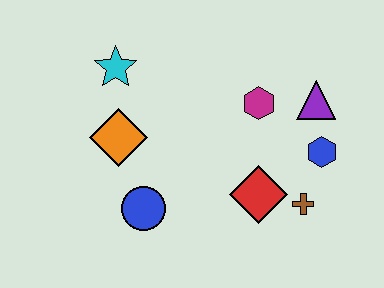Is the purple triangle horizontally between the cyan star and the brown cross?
No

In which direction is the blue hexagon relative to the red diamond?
The blue hexagon is to the right of the red diamond.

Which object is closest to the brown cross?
The red diamond is closest to the brown cross.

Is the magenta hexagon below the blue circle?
No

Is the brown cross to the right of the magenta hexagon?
Yes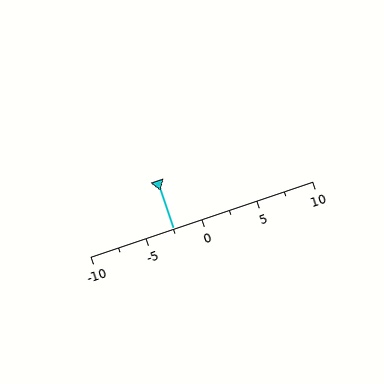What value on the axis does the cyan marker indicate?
The marker indicates approximately -2.5.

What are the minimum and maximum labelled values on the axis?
The axis runs from -10 to 10.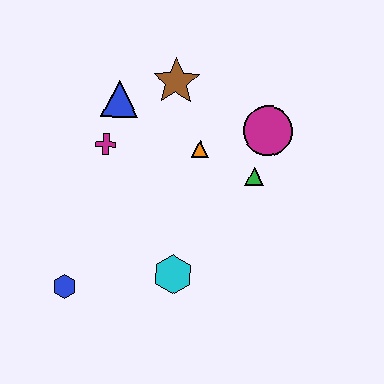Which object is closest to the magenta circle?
The green triangle is closest to the magenta circle.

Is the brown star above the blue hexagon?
Yes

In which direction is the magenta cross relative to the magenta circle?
The magenta cross is to the left of the magenta circle.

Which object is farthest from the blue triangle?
The blue hexagon is farthest from the blue triangle.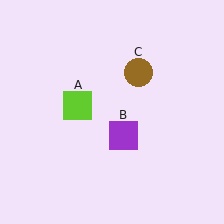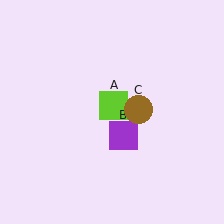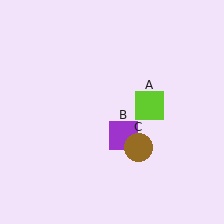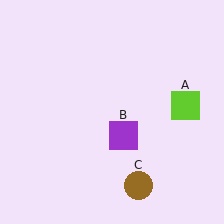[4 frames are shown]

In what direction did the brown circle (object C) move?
The brown circle (object C) moved down.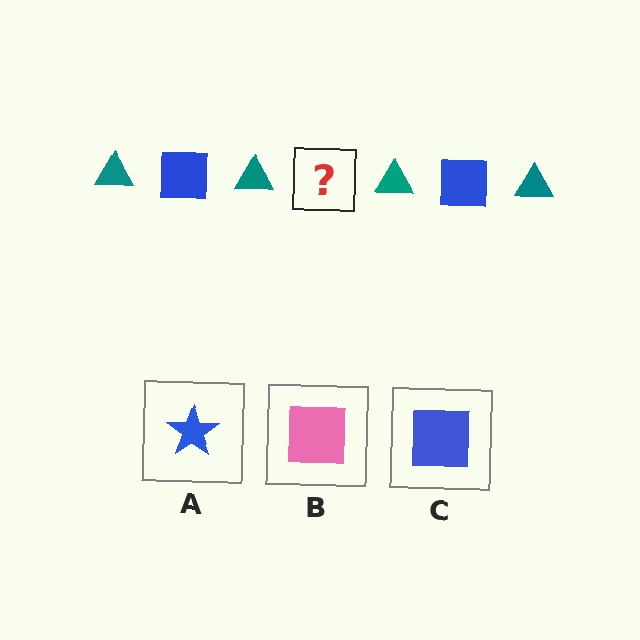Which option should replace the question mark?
Option C.